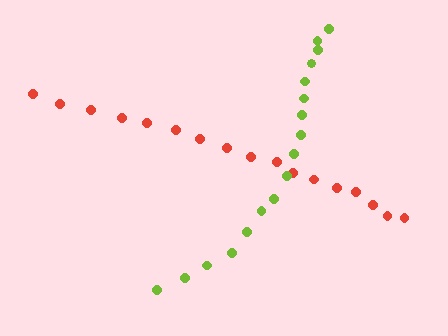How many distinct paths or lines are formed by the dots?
There are 2 distinct paths.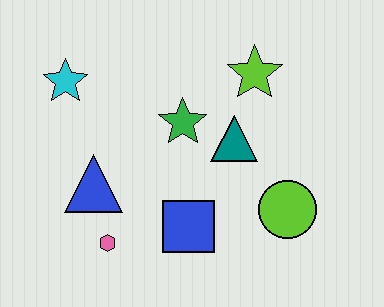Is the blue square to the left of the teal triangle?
Yes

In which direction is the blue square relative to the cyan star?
The blue square is below the cyan star.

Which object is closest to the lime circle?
The teal triangle is closest to the lime circle.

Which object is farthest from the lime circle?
The cyan star is farthest from the lime circle.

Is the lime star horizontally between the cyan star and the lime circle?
Yes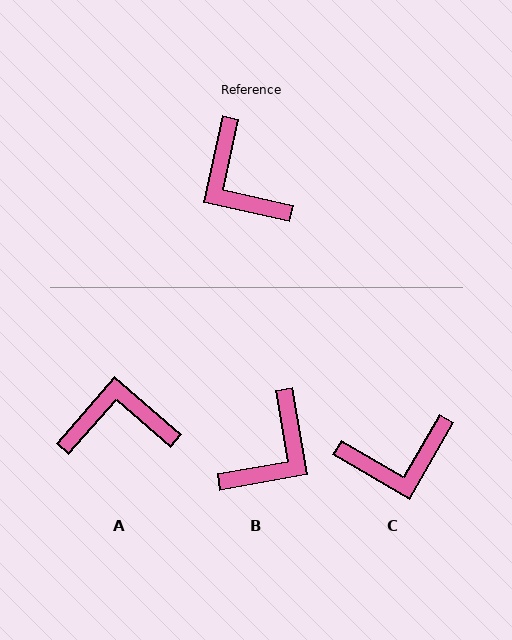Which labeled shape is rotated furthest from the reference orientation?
A, about 119 degrees away.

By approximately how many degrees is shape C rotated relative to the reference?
Approximately 72 degrees counter-clockwise.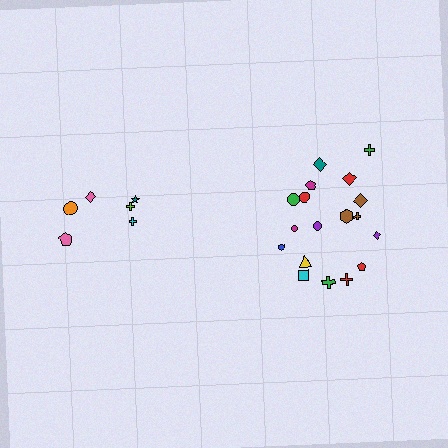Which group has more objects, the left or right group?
The right group.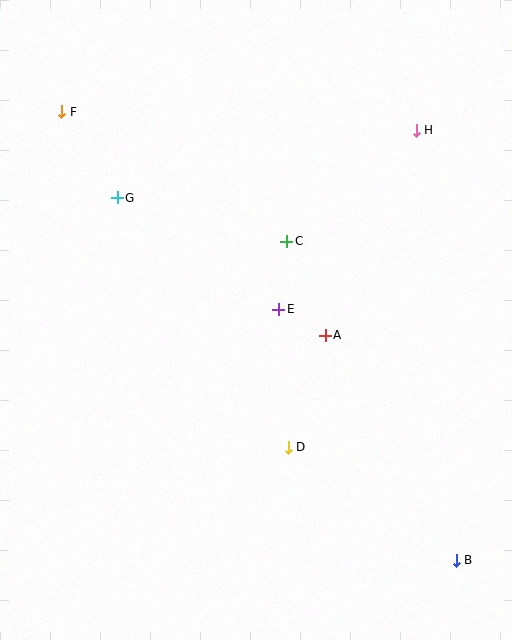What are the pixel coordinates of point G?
Point G is at (117, 198).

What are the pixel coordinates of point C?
Point C is at (287, 242).